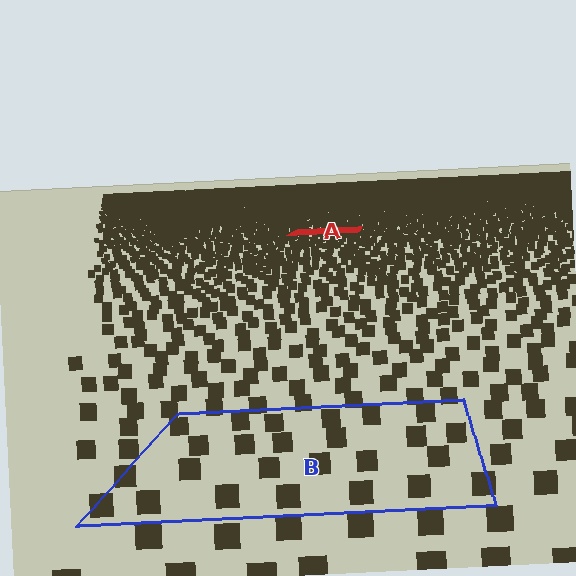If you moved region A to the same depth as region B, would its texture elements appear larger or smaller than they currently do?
They would appear larger. At a closer depth, the same texture elements are projected at a bigger on-screen size.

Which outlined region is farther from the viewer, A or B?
Region A is farther from the viewer — the texture elements inside it appear smaller and more densely packed.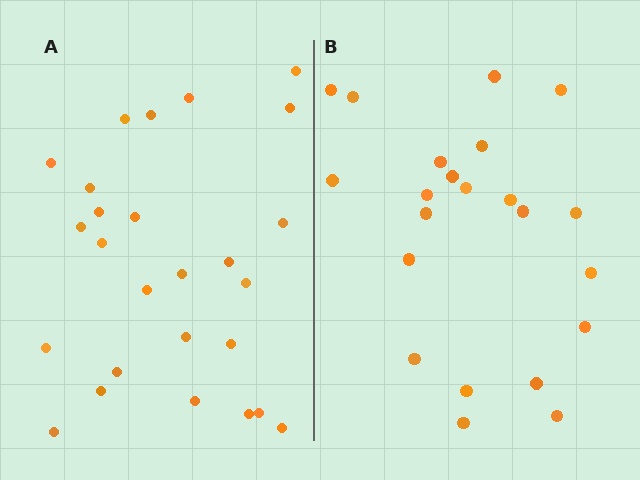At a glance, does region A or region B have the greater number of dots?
Region A (the left region) has more dots.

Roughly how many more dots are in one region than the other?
Region A has about 4 more dots than region B.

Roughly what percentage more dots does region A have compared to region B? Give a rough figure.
About 20% more.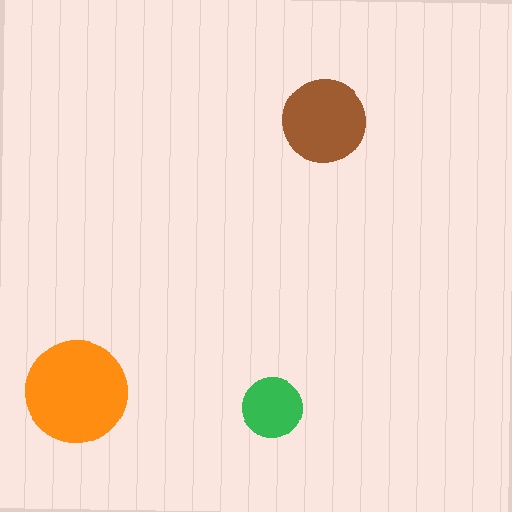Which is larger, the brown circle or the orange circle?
The orange one.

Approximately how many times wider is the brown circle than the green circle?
About 1.5 times wider.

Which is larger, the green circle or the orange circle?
The orange one.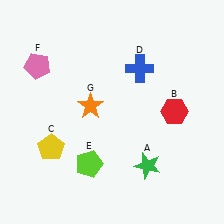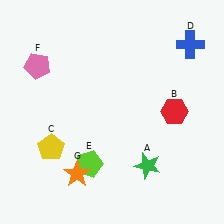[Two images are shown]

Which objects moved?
The objects that moved are: the blue cross (D), the orange star (G).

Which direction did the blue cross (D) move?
The blue cross (D) moved right.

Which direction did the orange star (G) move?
The orange star (G) moved down.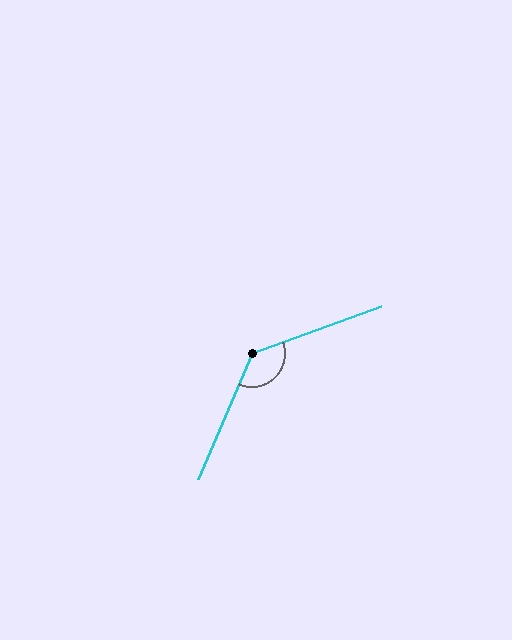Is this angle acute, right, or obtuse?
It is obtuse.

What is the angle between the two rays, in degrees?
Approximately 133 degrees.